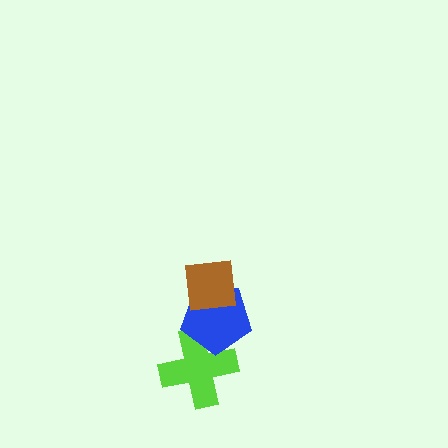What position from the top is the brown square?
The brown square is 1st from the top.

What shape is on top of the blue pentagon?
The brown square is on top of the blue pentagon.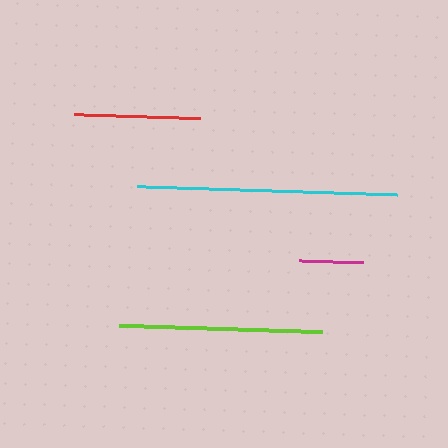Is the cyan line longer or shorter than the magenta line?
The cyan line is longer than the magenta line.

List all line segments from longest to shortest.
From longest to shortest: cyan, lime, red, magenta.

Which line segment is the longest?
The cyan line is the longest at approximately 260 pixels.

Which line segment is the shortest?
The magenta line is the shortest at approximately 64 pixels.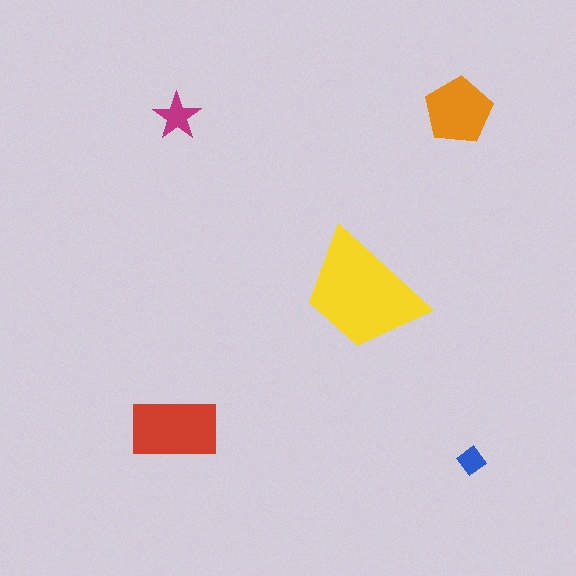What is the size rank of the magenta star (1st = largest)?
4th.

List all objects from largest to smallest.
The yellow trapezoid, the red rectangle, the orange pentagon, the magenta star, the blue diamond.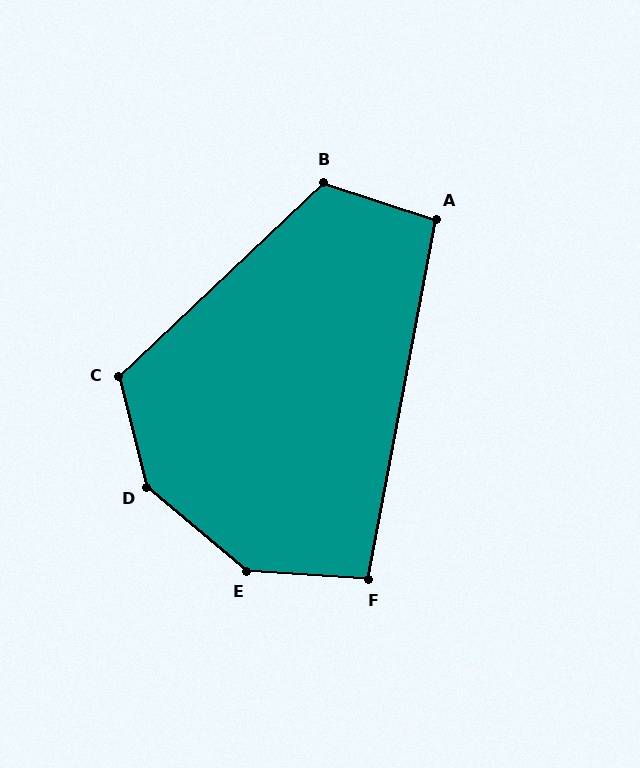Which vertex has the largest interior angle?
D, at approximately 145 degrees.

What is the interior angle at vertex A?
Approximately 97 degrees (obtuse).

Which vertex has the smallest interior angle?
F, at approximately 97 degrees.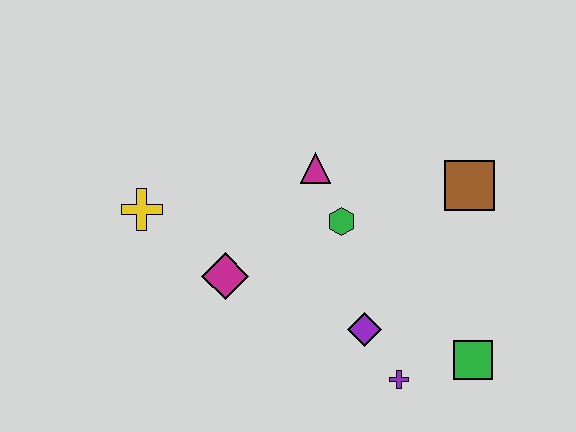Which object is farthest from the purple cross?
The yellow cross is farthest from the purple cross.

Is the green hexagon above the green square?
Yes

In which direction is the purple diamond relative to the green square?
The purple diamond is to the left of the green square.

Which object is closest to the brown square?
The green hexagon is closest to the brown square.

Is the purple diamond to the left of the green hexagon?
No